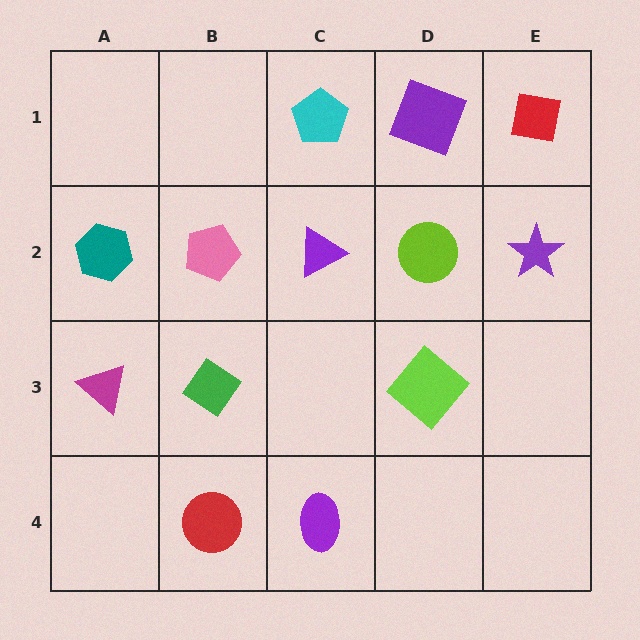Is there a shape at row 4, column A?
No, that cell is empty.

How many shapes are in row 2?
5 shapes.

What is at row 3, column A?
A magenta triangle.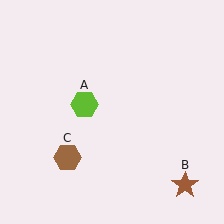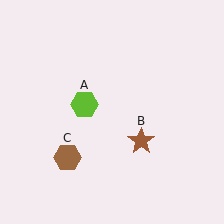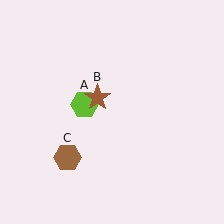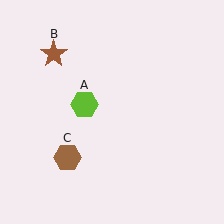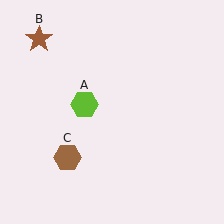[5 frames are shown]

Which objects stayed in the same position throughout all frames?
Lime hexagon (object A) and brown hexagon (object C) remained stationary.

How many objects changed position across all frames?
1 object changed position: brown star (object B).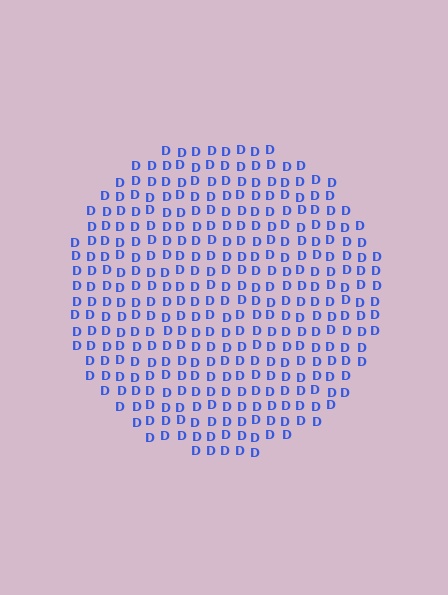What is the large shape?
The large shape is a circle.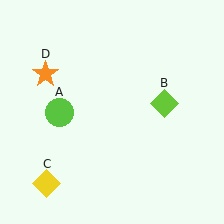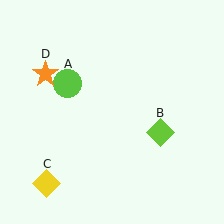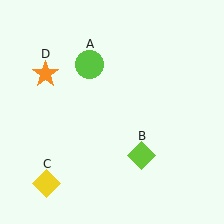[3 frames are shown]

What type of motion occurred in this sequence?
The lime circle (object A), lime diamond (object B) rotated clockwise around the center of the scene.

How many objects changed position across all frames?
2 objects changed position: lime circle (object A), lime diamond (object B).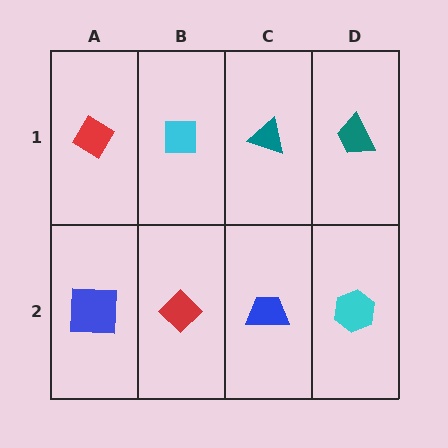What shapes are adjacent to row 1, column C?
A blue trapezoid (row 2, column C), a cyan square (row 1, column B), a teal trapezoid (row 1, column D).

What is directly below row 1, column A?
A blue square.